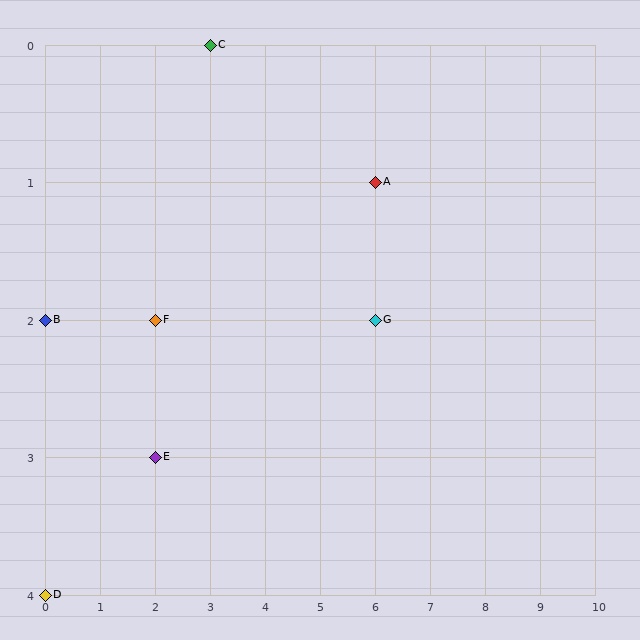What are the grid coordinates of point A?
Point A is at grid coordinates (6, 1).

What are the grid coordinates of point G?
Point G is at grid coordinates (6, 2).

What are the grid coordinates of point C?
Point C is at grid coordinates (3, 0).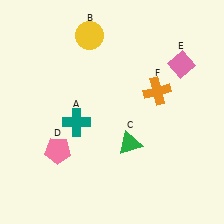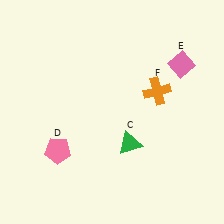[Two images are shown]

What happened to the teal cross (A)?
The teal cross (A) was removed in Image 2. It was in the bottom-left area of Image 1.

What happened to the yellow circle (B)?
The yellow circle (B) was removed in Image 2. It was in the top-left area of Image 1.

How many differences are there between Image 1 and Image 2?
There are 2 differences between the two images.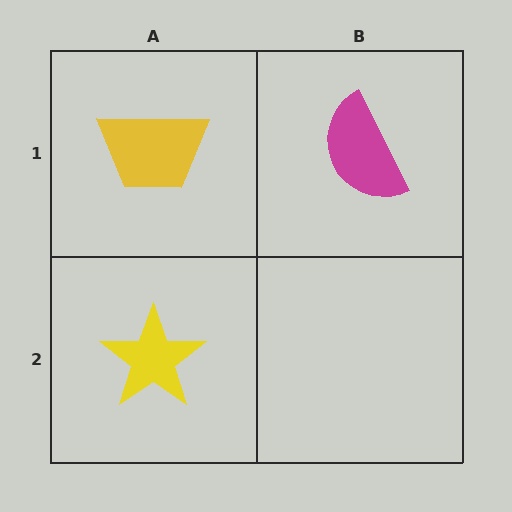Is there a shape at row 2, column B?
No, that cell is empty.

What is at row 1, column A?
A yellow trapezoid.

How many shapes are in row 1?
2 shapes.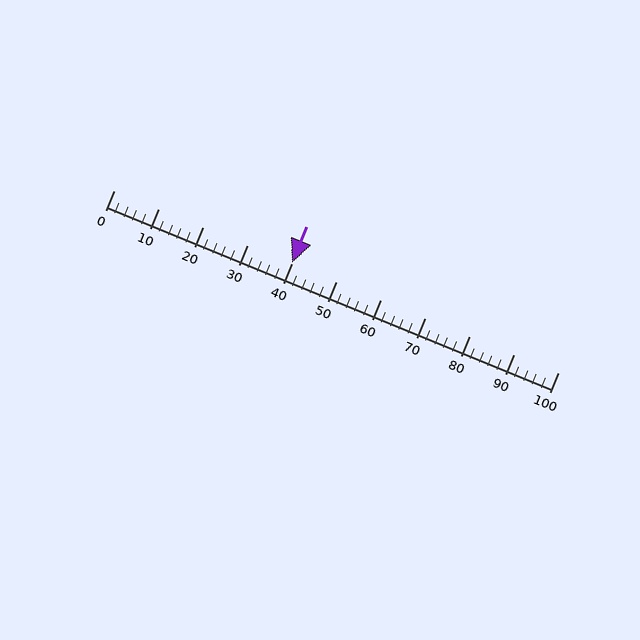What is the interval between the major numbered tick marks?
The major tick marks are spaced 10 units apart.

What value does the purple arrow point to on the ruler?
The purple arrow points to approximately 40.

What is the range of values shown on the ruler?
The ruler shows values from 0 to 100.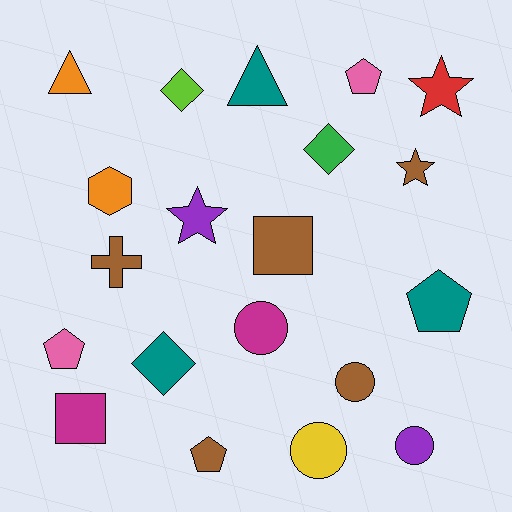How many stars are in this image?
There are 3 stars.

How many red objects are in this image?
There is 1 red object.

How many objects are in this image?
There are 20 objects.